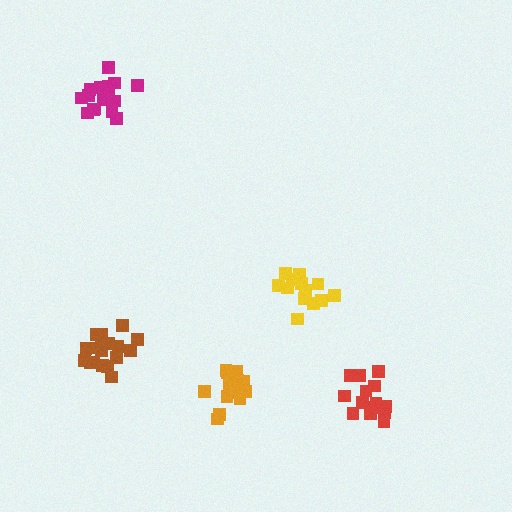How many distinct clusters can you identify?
There are 5 distinct clusters.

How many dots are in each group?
Group 1: 16 dots, Group 2: 18 dots, Group 3: 13 dots, Group 4: 18 dots, Group 5: 16 dots (81 total).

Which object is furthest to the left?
The magenta cluster is leftmost.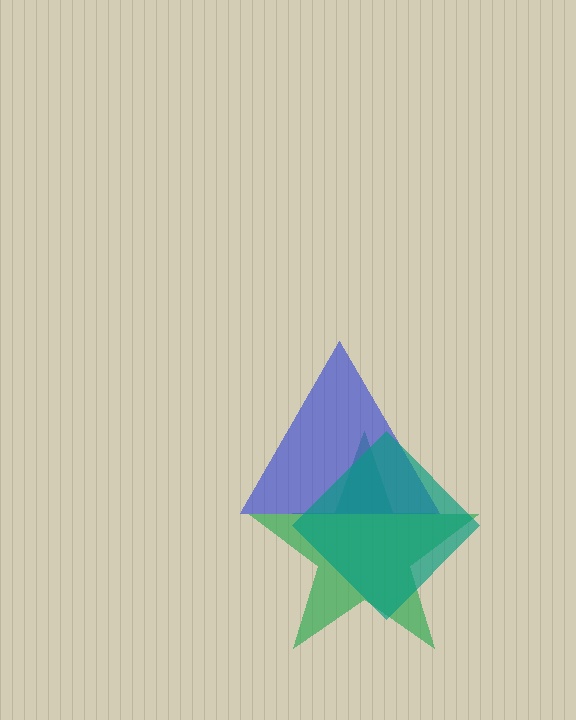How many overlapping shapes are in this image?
There are 3 overlapping shapes in the image.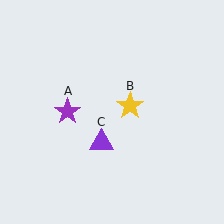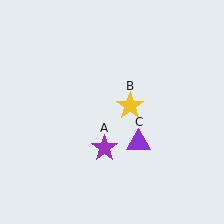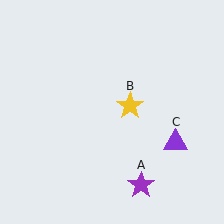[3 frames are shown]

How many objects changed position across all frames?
2 objects changed position: purple star (object A), purple triangle (object C).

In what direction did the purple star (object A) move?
The purple star (object A) moved down and to the right.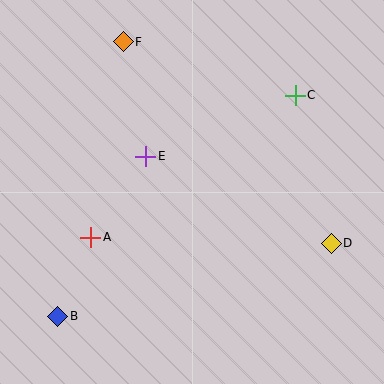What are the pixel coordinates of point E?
Point E is at (146, 156).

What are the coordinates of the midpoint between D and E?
The midpoint between D and E is at (239, 200).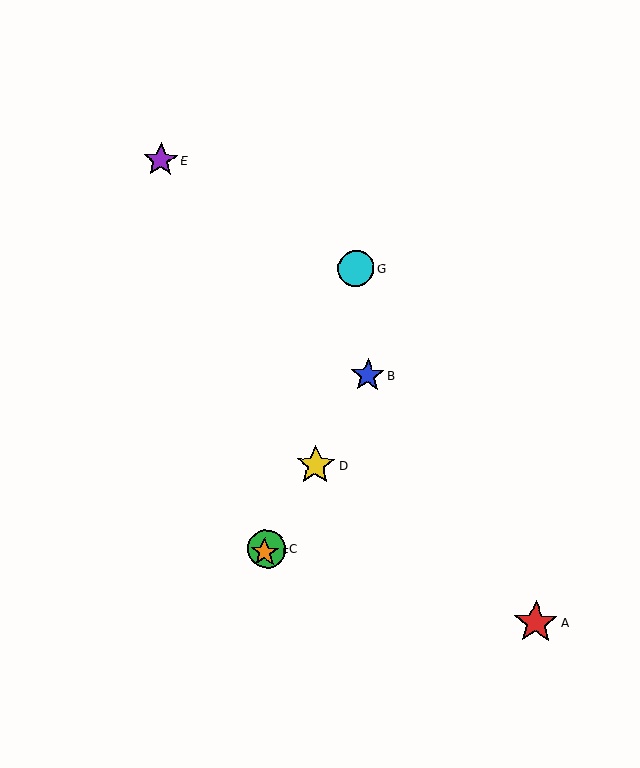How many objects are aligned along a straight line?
4 objects (B, C, D, F) are aligned along a straight line.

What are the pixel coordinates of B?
Object B is at (368, 375).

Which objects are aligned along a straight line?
Objects B, C, D, F are aligned along a straight line.